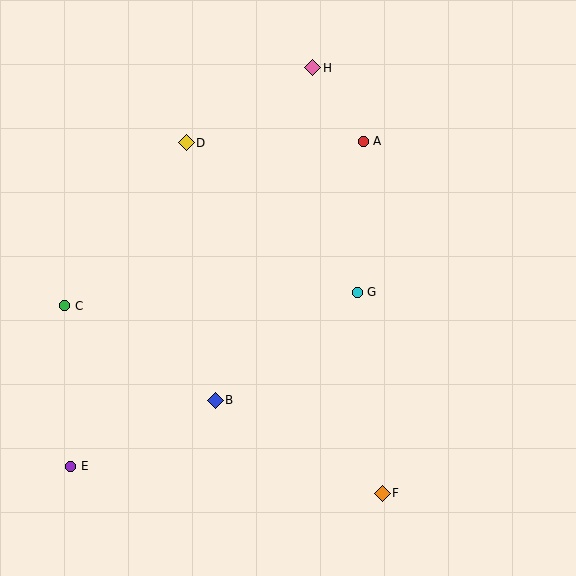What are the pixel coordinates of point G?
Point G is at (357, 292).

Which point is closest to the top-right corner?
Point A is closest to the top-right corner.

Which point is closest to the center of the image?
Point G at (357, 292) is closest to the center.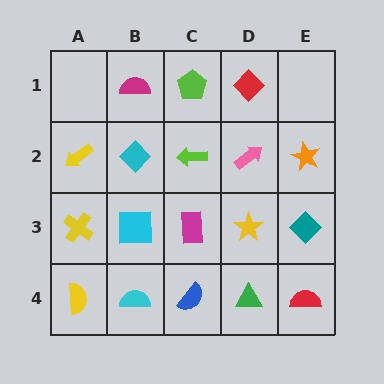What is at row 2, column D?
A pink arrow.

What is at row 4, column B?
A cyan semicircle.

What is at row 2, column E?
An orange star.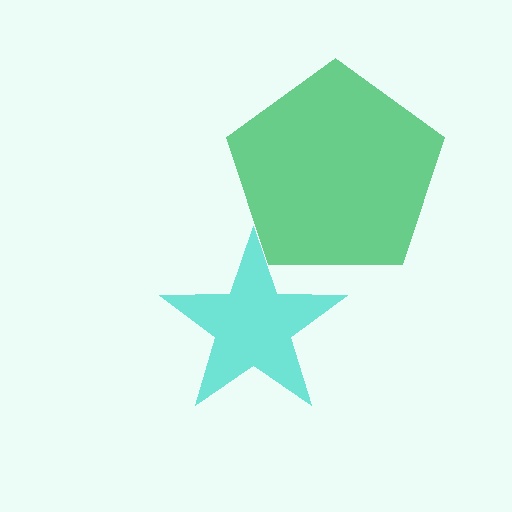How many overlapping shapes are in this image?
There are 2 overlapping shapes in the image.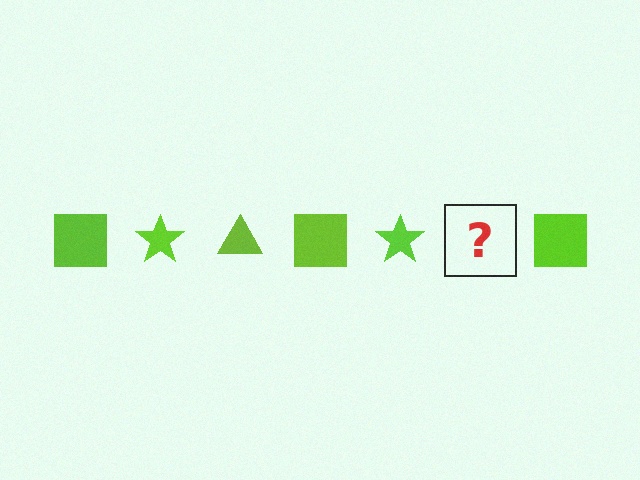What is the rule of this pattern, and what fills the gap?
The rule is that the pattern cycles through square, star, triangle shapes in lime. The gap should be filled with a lime triangle.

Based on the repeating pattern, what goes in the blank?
The blank should be a lime triangle.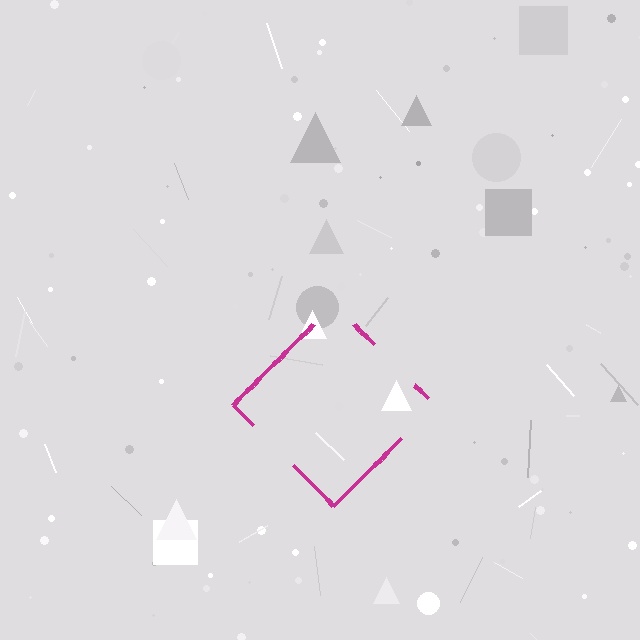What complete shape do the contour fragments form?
The contour fragments form a diamond.